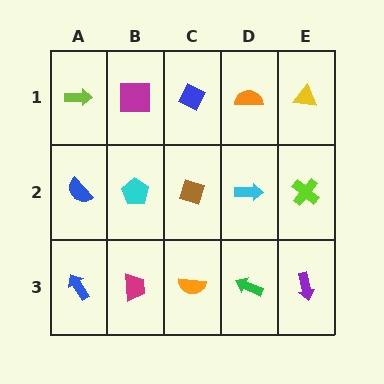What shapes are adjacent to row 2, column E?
A yellow triangle (row 1, column E), a purple arrow (row 3, column E), a cyan arrow (row 2, column D).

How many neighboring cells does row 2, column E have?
3.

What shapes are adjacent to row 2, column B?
A magenta square (row 1, column B), a magenta trapezoid (row 3, column B), a blue semicircle (row 2, column A), a brown diamond (row 2, column C).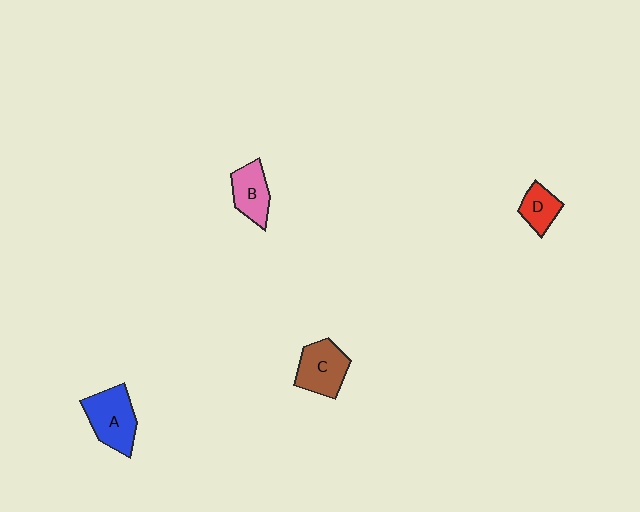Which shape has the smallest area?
Shape D (red).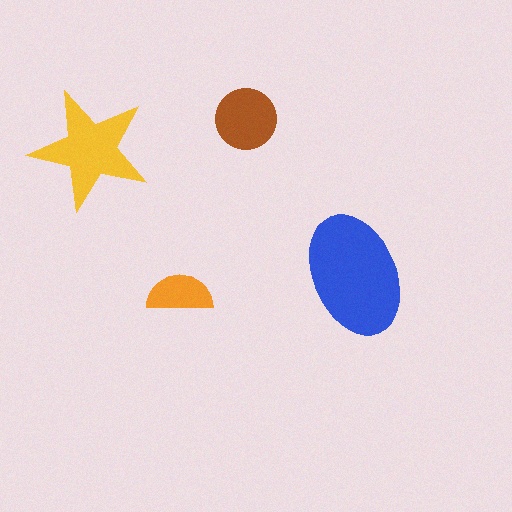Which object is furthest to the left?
The yellow star is leftmost.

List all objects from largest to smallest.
The blue ellipse, the yellow star, the brown circle, the orange semicircle.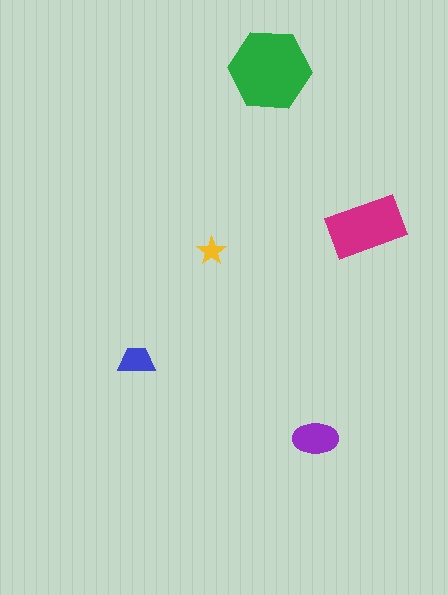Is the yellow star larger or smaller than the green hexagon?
Smaller.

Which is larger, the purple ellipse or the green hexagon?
The green hexagon.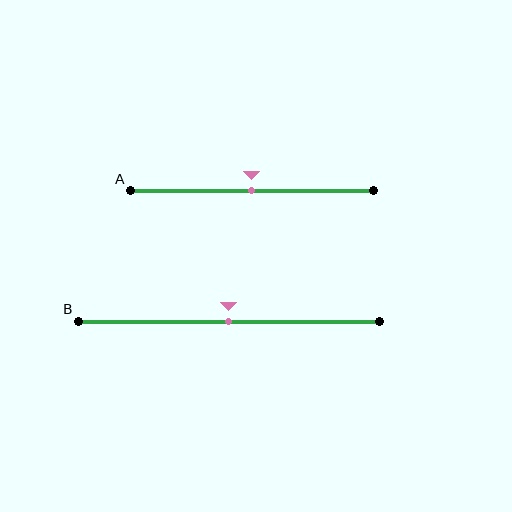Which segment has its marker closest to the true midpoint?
Segment A has its marker closest to the true midpoint.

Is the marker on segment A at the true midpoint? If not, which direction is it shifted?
Yes, the marker on segment A is at the true midpoint.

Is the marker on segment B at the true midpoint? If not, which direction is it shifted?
Yes, the marker on segment B is at the true midpoint.